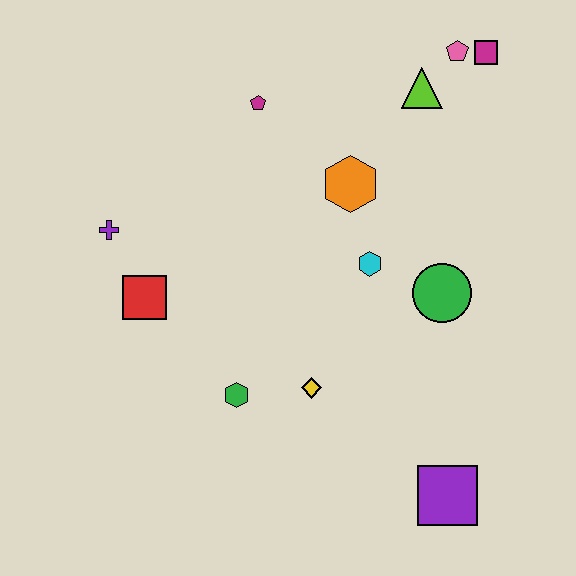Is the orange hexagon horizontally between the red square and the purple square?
Yes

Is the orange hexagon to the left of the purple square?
Yes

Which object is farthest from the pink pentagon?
The purple square is farthest from the pink pentagon.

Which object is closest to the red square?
The purple cross is closest to the red square.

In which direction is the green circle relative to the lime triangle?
The green circle is below the lime triangle.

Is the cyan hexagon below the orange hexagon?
Yes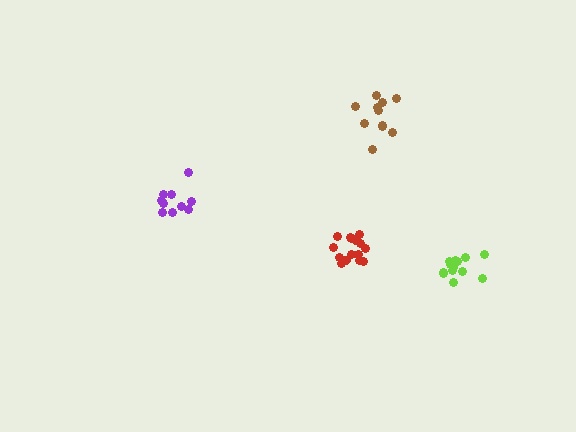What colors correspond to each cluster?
The clusters are colored: purple, lime, brown, red.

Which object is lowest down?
The lime cluster is bottommost.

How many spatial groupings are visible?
There are 4 spatial groupings.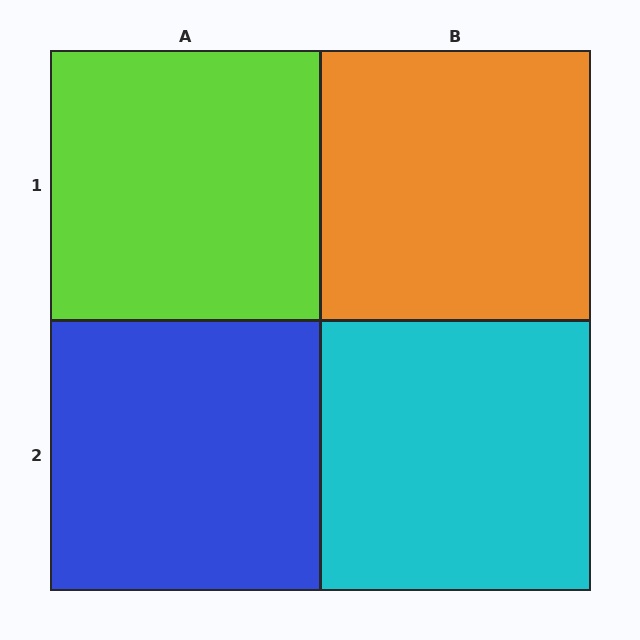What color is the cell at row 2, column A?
Blue.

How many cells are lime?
1 cell is lime.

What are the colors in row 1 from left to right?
Lime, orange.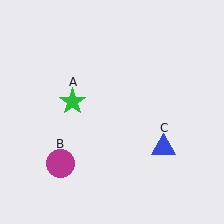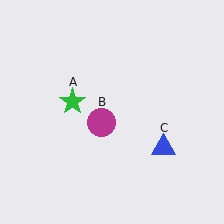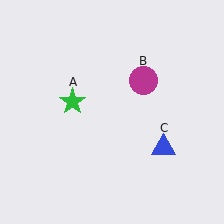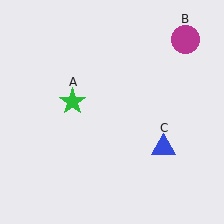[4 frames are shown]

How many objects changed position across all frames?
1 object changed position: magenta circle (object B).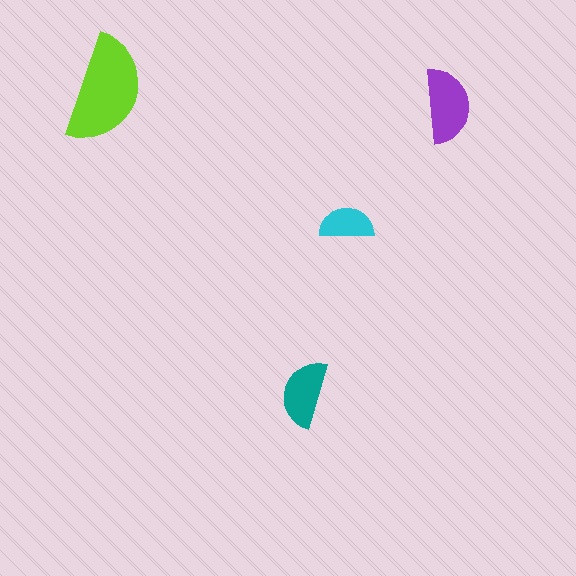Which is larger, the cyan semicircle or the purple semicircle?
The purple one.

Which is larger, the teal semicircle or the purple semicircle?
The purple one.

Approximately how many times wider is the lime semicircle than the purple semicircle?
About 1.5 times wider.